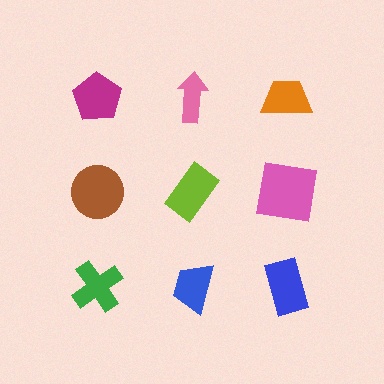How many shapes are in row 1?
3 shapes.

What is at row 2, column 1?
A brown circle.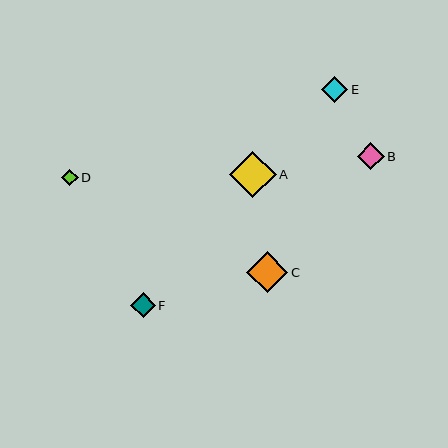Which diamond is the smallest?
Diamond D is the smallest with a size of approximately 17 pixels.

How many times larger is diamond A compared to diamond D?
Diamond A is approximately 2.8 times the size of diamond D.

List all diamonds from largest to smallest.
From largest to smallest: A, C, B, E, F, D.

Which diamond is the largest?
Diamond A is the largest with a size of approximately 47 pixels.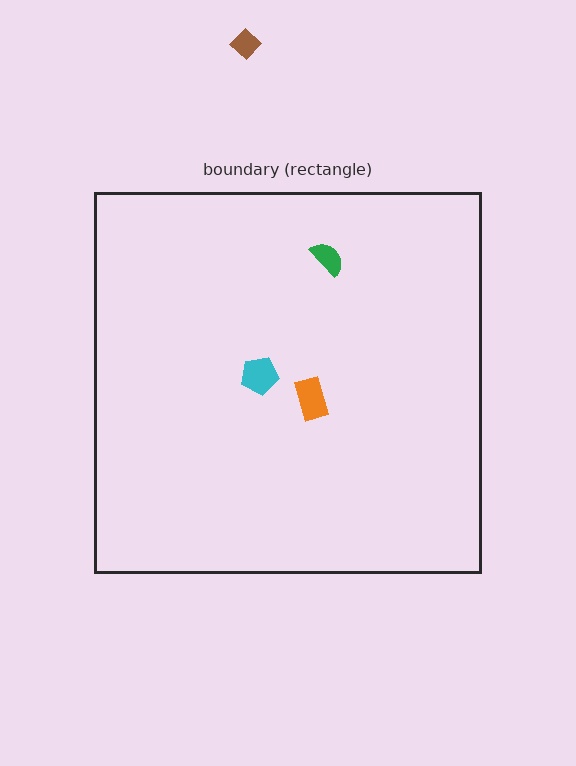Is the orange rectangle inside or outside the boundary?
Inside.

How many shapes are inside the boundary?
3 inside, 1 outside.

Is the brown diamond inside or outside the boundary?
Outside.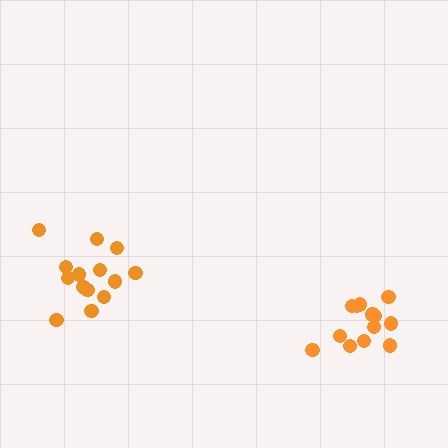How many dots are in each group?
Group 1: 13 dots, Group 2: 15 dots (28 total).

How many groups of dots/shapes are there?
There are 2 groups.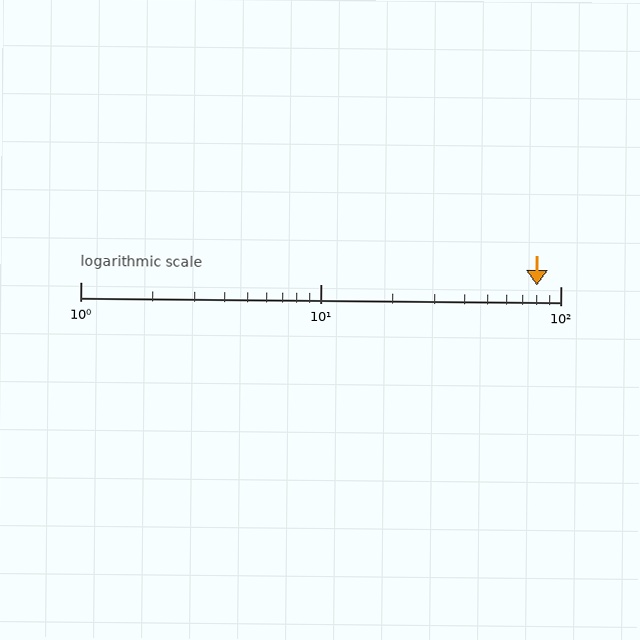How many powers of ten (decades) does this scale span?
The scale spans 2 decades, from 1 to 100.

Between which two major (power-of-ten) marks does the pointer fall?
The pointer is between 10 and 100.